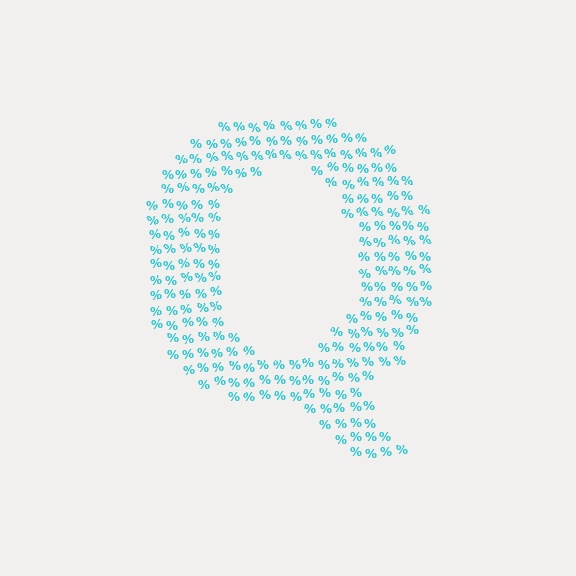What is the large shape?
The large shape is the letter Q.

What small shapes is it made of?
It is made of small percent signs.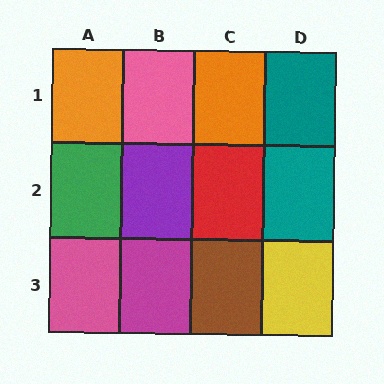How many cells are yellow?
1 cell is yellow.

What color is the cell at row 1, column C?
Orange.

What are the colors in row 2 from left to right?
Green, purple, red, teal.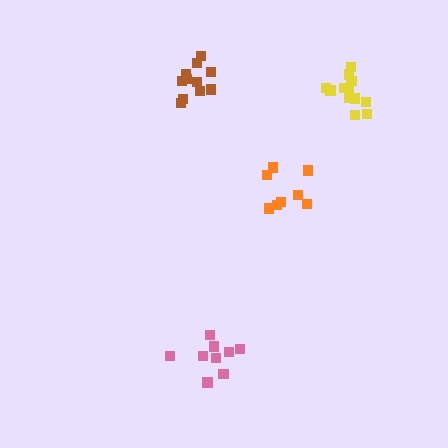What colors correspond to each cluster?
The clusters are colored: yellow, brown, pink, orange.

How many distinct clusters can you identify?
There are 4 distinct clusters.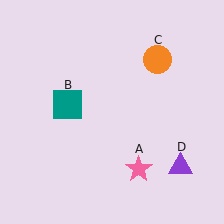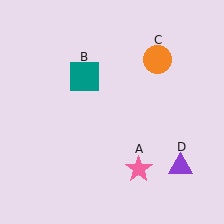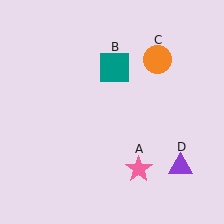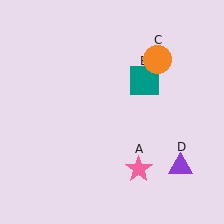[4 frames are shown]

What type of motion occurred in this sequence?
The teal square (object B) rotated clockwise around the center of the scene.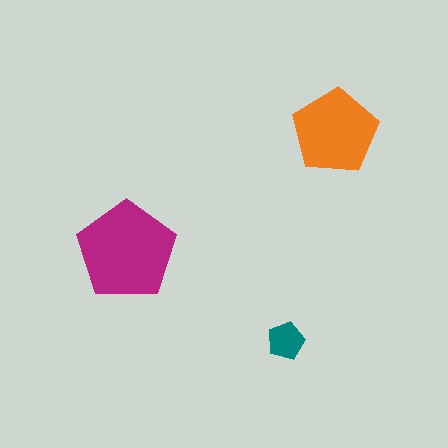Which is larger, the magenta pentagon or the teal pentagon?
The magenta one.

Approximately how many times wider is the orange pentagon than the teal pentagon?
About 2.5 times wider.